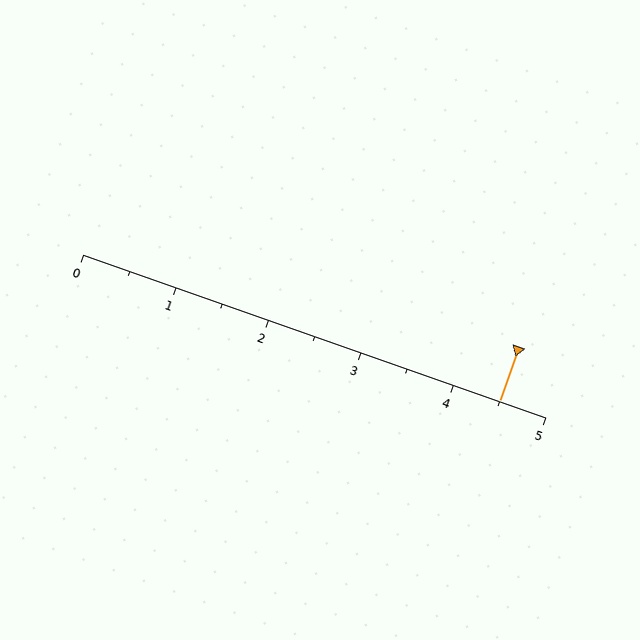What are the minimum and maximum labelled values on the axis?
The axis runs from 0 to 5.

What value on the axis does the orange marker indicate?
The marker indicates approximately 4.5.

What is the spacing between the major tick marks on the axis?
The major ticks are spaced 1 apart.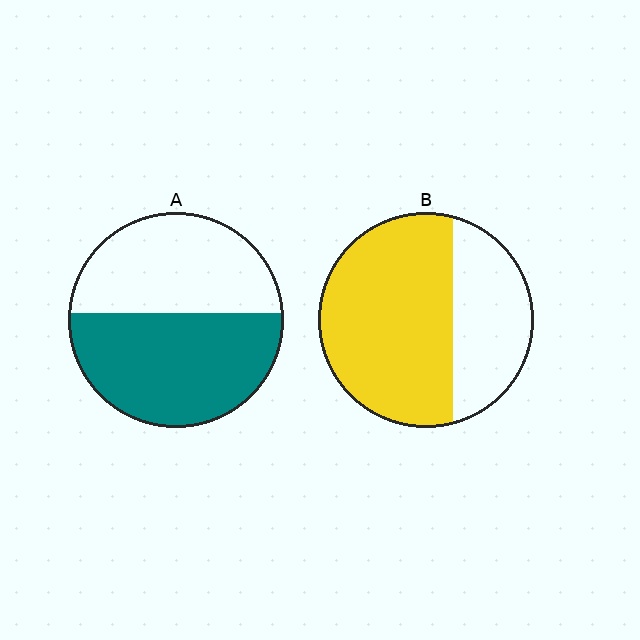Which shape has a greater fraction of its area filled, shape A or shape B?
Shape B.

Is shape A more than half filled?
Yes.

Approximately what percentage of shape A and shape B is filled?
A is approximately 55% and B is approximately 65%.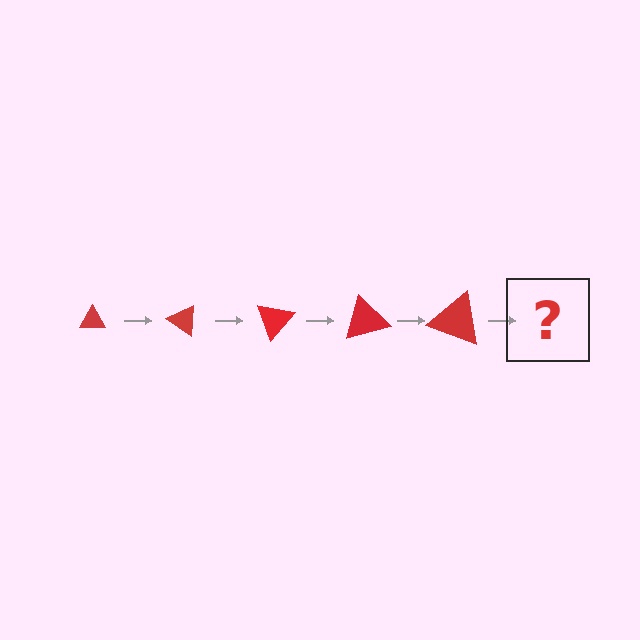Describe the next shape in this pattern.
It should be a triangle, larger than the previous one and rotated 175 degrees from the start.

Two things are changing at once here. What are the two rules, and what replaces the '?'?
The two rules are that the triangle grows larger each step and it rotates 35 degrees each step. The '?' should be a triangle, larger than the previous one and rotated 175 degrees from the start.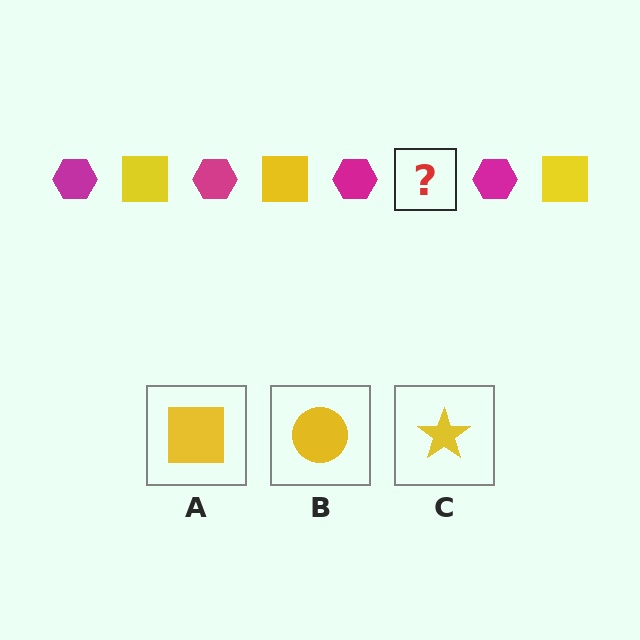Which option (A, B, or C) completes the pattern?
A.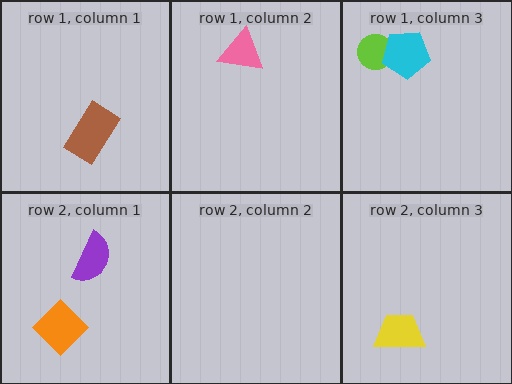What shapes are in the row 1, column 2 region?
The pink triangle.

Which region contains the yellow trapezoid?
The row 2, column 3 region.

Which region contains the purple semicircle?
The row 2, column 1 region.